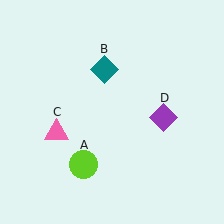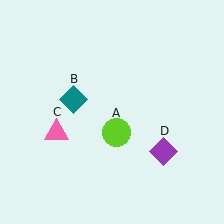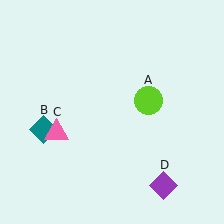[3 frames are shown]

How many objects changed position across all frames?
3 objects changed position: lime circle (object A), teal diamond (object B), purple diamond (object D).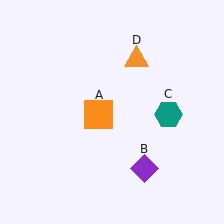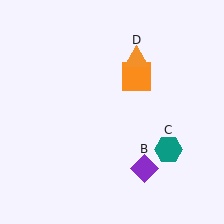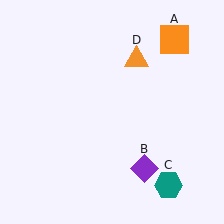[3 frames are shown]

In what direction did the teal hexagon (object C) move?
The teal hexagon (object C) moved down.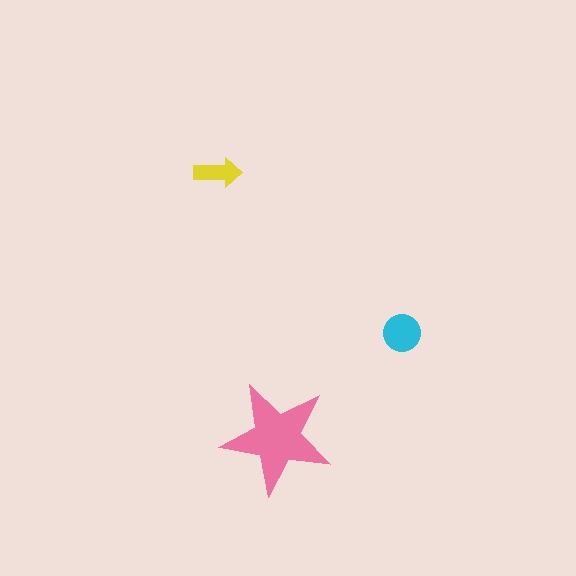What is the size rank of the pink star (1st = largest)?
1st.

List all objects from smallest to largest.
The yellow arrow, the cyan circle, the pink star.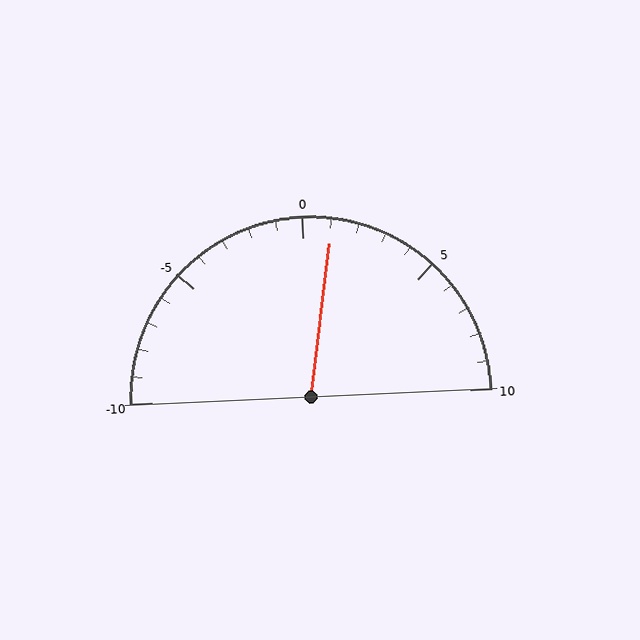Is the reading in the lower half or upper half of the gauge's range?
The reading is in the upper half of the range (-10 to 10).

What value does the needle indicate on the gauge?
The needle indicates approximately 1.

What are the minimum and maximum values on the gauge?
The gauge ranges from -10 to 10.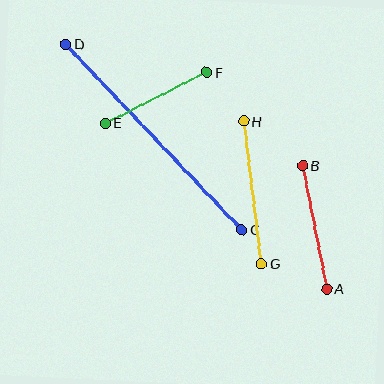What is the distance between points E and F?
The distance is approximately 113 pixels.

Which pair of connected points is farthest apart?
Points C and D are farthest apart.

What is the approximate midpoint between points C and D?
The midpoint is at approximately (154, 137) pixels.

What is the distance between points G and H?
The distance is approximately 143 pixels.